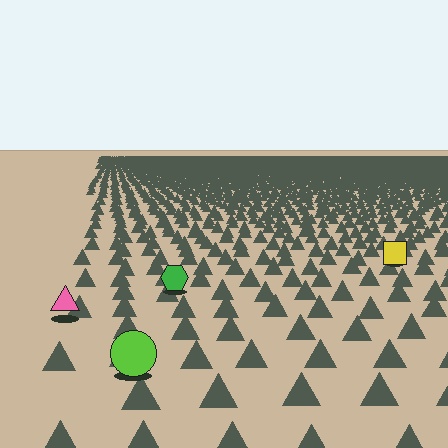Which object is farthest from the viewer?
The yellow square is farthest from the viewer. It appears smaller and the ground texture around it is denser.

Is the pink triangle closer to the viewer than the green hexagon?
Yes. The pink triangle is closer — you can tell from the texture gradient: the ground texture is coarser near it.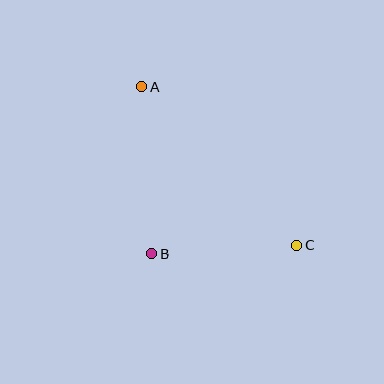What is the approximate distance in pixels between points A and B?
The distance between A and B is approximately 167 pixels.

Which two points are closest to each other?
Points B and C are closest to each other.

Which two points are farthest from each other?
Points A and C are farthest from each other.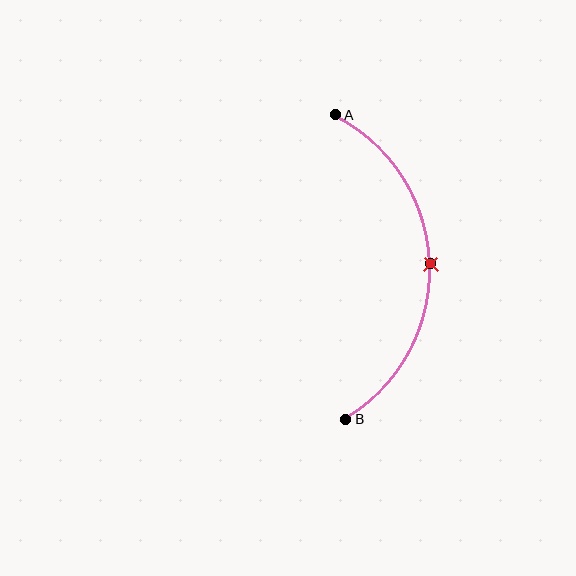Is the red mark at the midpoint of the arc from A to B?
Yes. The red mark lies on the arc at equal arc-length from both A and B — it is the arc midpoint.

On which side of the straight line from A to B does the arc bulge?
The arc bulges to the right of the straight line connecting A and B.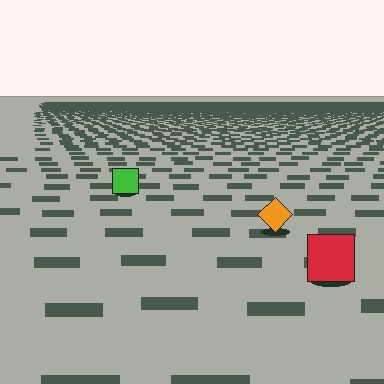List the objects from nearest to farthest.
From nearest to farthest: the red square, the orange diamond, the green square.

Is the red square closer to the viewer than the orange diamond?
Yes. The red square is closer — you can tell from the texture gradient: the ground texture is coarser near it.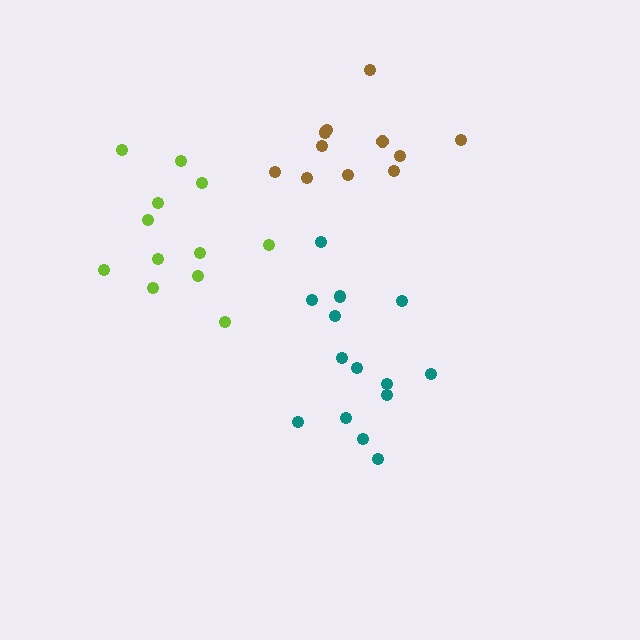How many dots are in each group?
Group 1: 12 dots, Group 2: 14 dots, Group 3: 11 dots (37 total).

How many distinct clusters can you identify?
There are 3 distinct clusters.